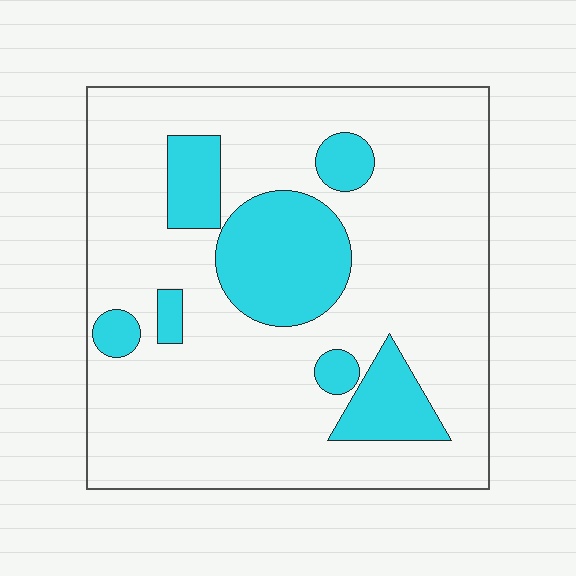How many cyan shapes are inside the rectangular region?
7.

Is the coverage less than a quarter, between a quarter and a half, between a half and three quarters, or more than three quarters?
Less than a quarter.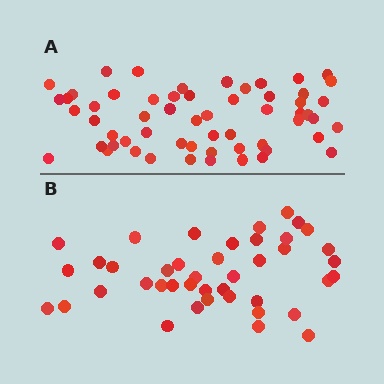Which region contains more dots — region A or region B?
Region A (the top region) has more dots.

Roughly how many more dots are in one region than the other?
Region A has approximately 15 more dots than region B.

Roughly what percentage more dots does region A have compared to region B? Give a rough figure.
About 40% more.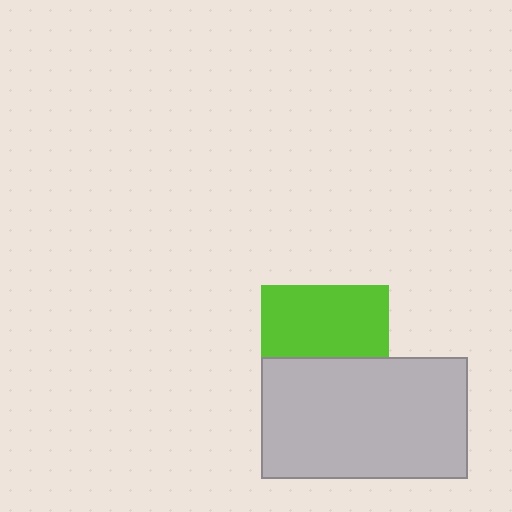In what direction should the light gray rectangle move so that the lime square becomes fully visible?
The light gray rectangle should move down. That is the shortest direction to clear the overlap and leave the lime square fully visible.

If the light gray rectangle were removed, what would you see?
You would see the complete lime square.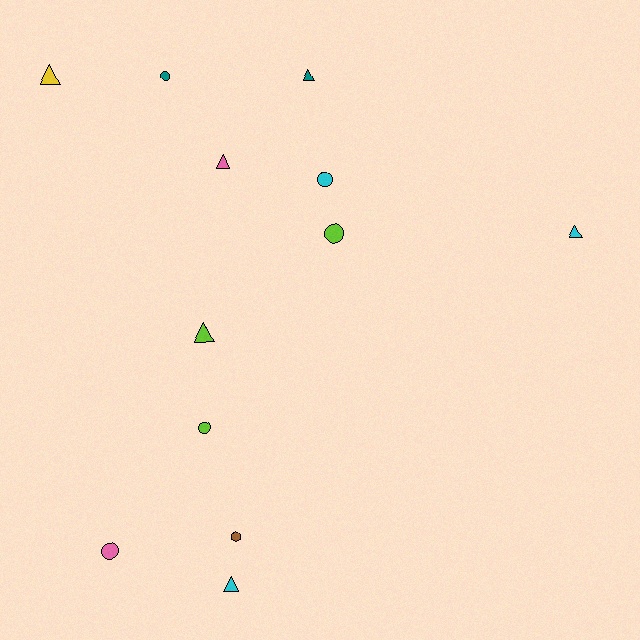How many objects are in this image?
There are 12 objects.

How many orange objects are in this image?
There are no orange objects.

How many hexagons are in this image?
There is 1 hexagon.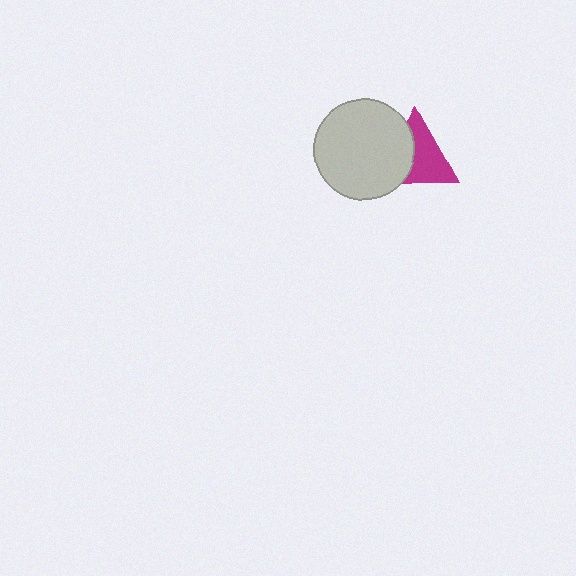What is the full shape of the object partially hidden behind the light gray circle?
The partially hidden object is a magenta triangle.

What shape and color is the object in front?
The object in front is a light gray circle.